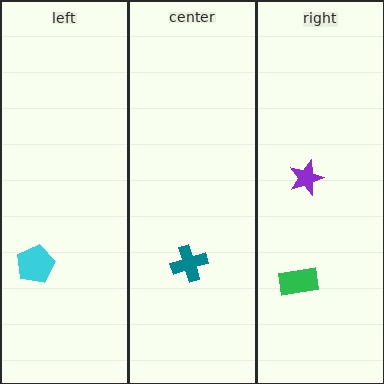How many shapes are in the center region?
1.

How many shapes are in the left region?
1.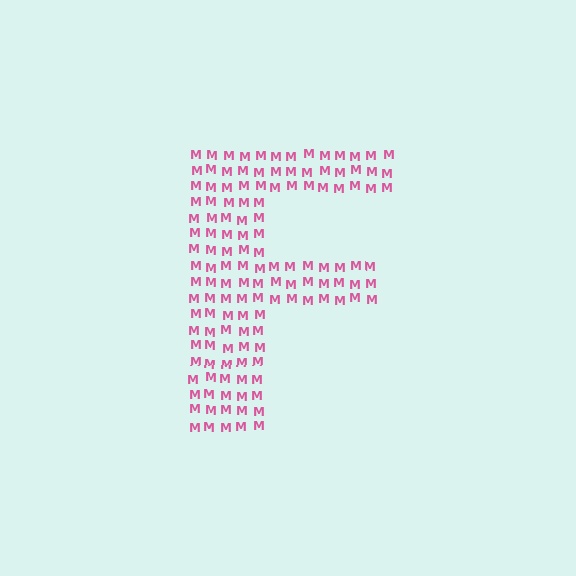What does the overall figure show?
The overall figure shows the letter F.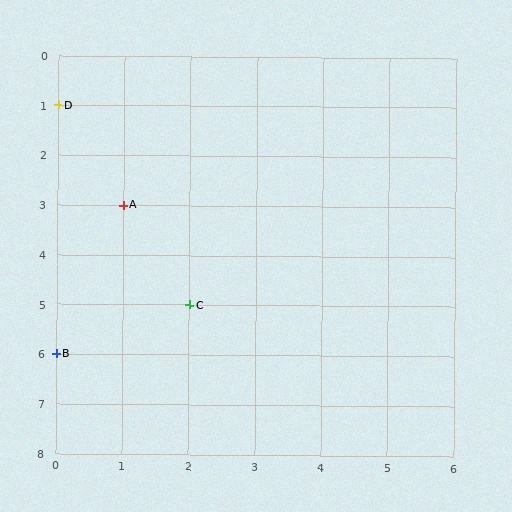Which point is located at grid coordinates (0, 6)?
Point B is at (0, 6).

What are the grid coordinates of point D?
Point D is at grid coordinates (0, 1).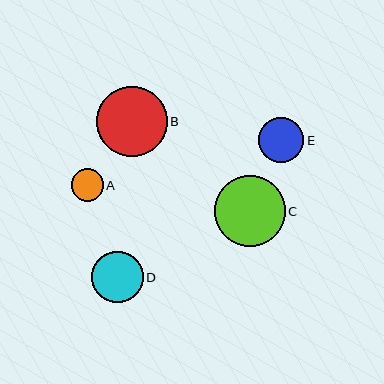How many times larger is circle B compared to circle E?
Circle B is approximately 1.6 times the size of circle E.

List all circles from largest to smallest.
From largest to smallest: B, C, D, E, A.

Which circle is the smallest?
Circle A is the smallest with a size of approximately 32 pixels.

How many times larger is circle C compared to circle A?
Circle C is approximately 2.2 times the size of circle A.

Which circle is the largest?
Circle B is the largest with a size of approximately 71 pixels.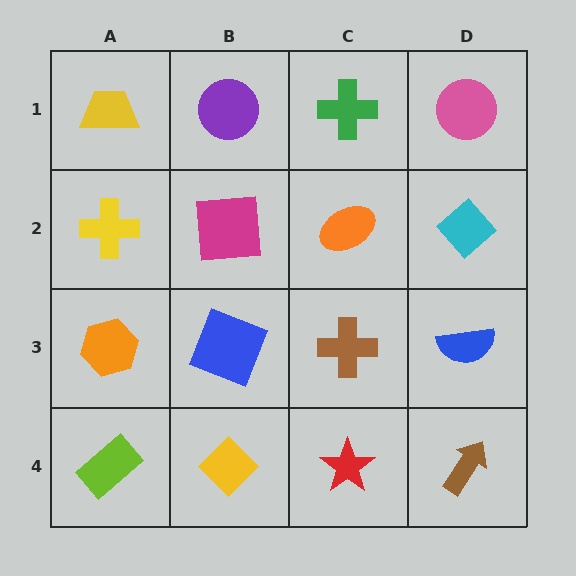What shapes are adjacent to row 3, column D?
A cyan diamond (row 2, column D), a brown arrow (row 4, column D), a brown cross (row 3, column C).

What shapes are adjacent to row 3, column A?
A yellow cross (row 2, column A), a lime rectangle (row 4, column A), a blue square (row 3, column B).